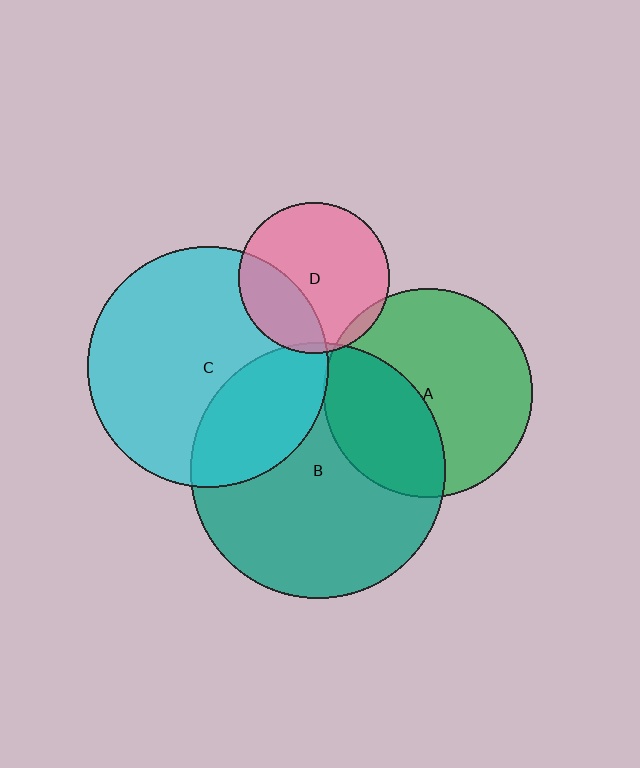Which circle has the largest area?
Circle B (teal).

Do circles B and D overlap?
Yes.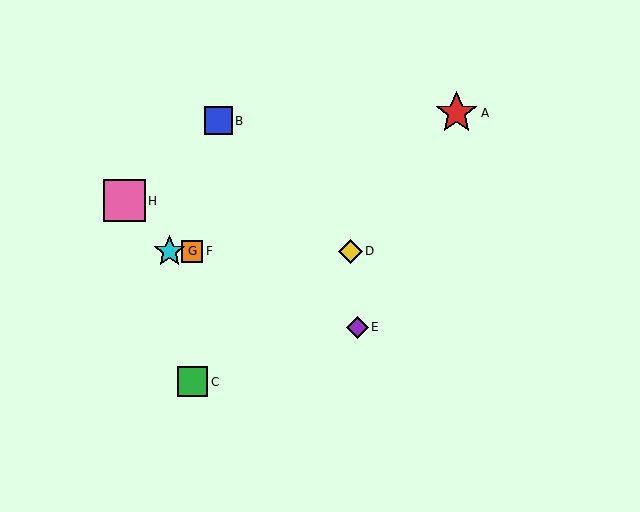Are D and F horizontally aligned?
Yes, both are at y≈251.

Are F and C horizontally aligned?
No, F is at y≈251 and C is at y≈382.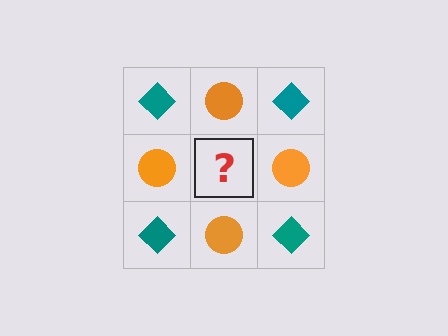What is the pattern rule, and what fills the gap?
The rule is that it alternates teal diamond and orange circle in a checkerboard pattern. The gap should be filled with a teal diamond.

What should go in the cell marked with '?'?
The missing cell should contain a teal diamond.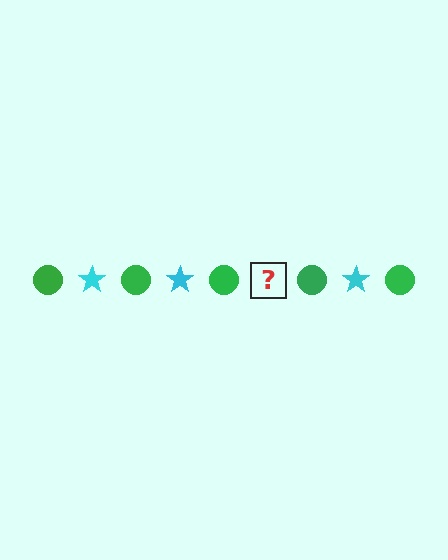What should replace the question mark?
The question mark should be replaced with a cyan star.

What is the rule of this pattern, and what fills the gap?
The rule is that the pattern alternates between green circle and cyan star. The gap should be filled with a cyan star.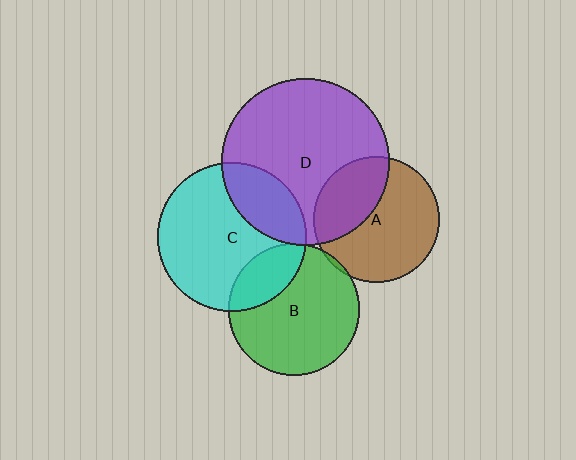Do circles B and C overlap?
Yes.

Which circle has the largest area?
Circle D (purple).